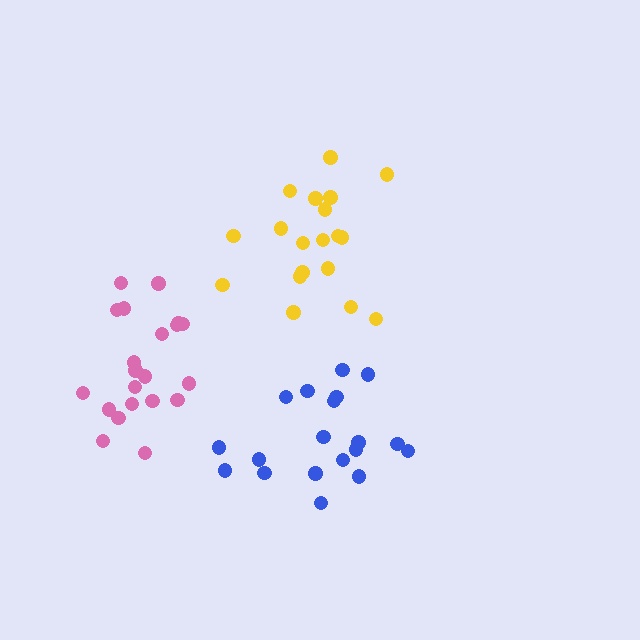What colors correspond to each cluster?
The clusters are colored: yellow, blue, pink.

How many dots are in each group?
Group 1: 19 dots, Group 2: 19 dots, Group 3: 21 dots (59 total).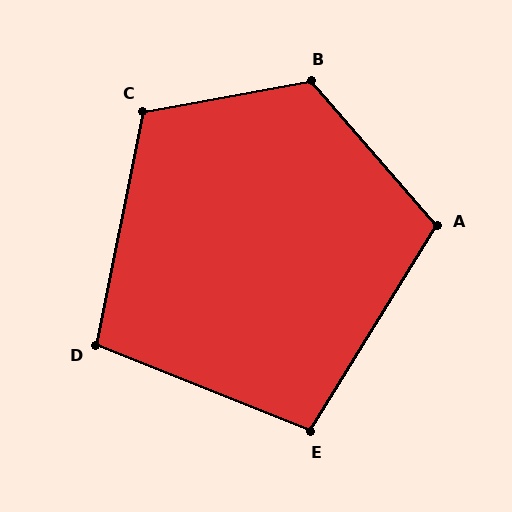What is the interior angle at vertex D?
Approximately 100 degrees (obtuse).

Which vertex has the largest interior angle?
B, at approximately 121 degrees.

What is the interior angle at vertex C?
Approximately 112 degrees (obtuse).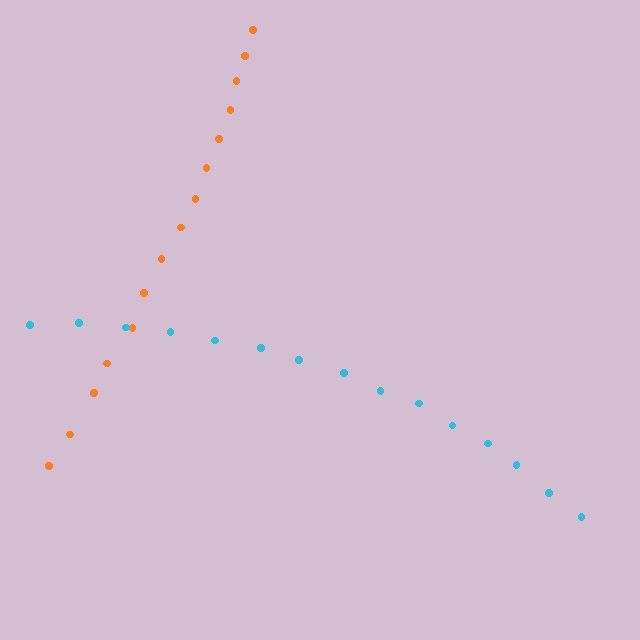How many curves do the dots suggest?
There are 2 distinct paths.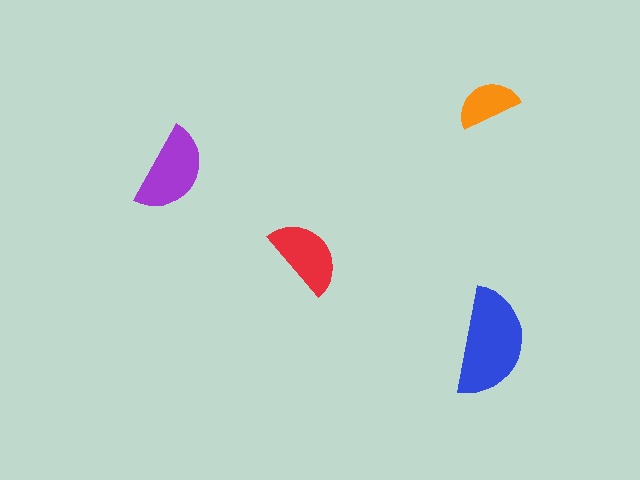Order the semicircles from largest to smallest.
the blue one, the purple one, the red one, the orange one.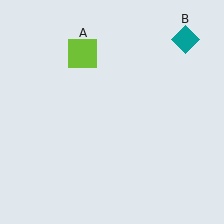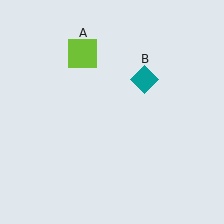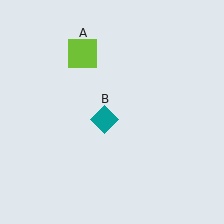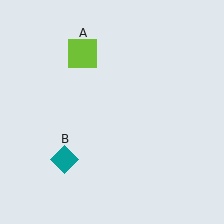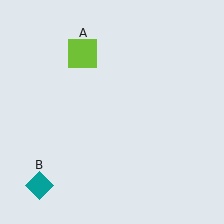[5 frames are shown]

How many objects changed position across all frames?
1 object changed position: teal diamond (object B).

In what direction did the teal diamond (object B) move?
The teal diamond (object B) moved down and to the left.